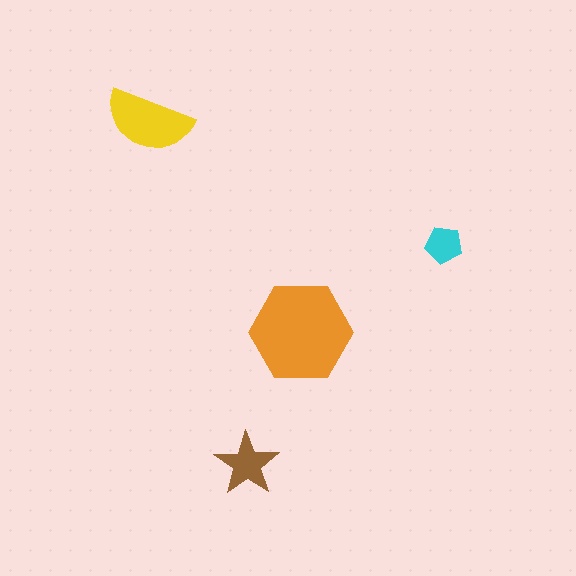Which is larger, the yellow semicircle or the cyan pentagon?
The yellow semicircle.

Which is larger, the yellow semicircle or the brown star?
The yellow semicircle.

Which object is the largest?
The orange hexagon.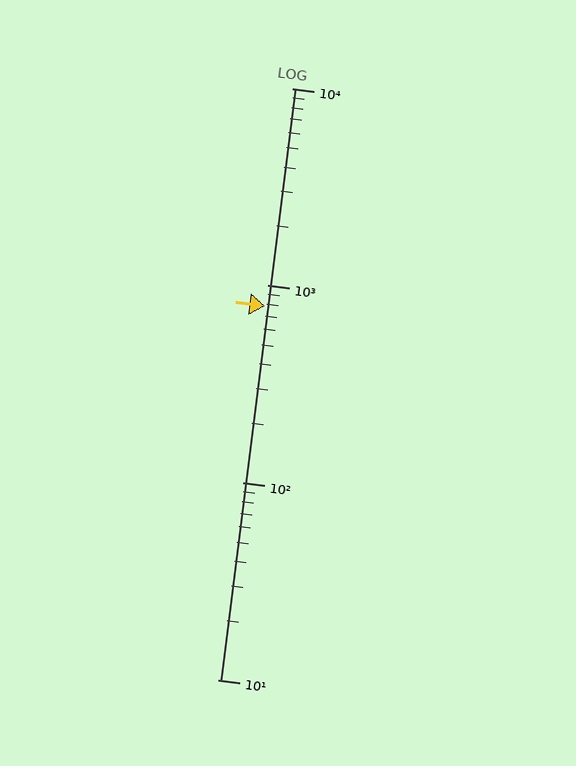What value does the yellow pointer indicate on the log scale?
The pointer indicates approximately 790.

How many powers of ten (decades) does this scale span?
The scale spans 3 decades, from 10 to 10000.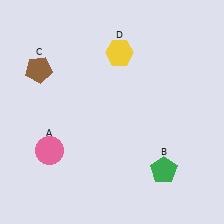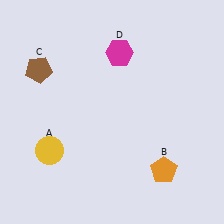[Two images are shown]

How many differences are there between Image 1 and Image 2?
There are 3 differences between the two images.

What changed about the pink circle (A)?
In Image 1, A is pink. In Image 2, it changed to yellow.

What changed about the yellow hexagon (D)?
In Image 1, D is yellow. In Image 2, it changed to magenta.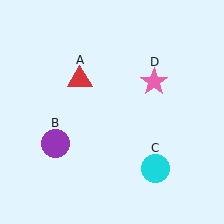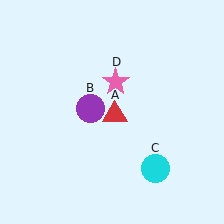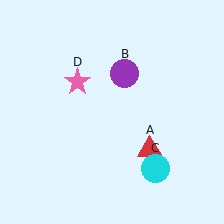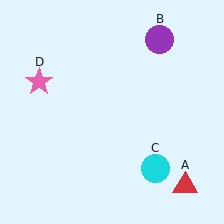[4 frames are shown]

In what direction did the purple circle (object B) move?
The purple circle (object B) moved up and to the right.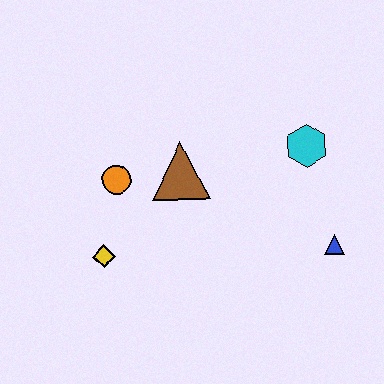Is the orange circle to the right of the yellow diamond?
Yes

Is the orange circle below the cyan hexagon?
Yes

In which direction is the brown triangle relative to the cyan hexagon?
The brown triangle is to the left of the cyan hexagon.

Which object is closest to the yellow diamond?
The orange circle is closest to the yellow diamond.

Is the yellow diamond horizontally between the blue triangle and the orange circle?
No